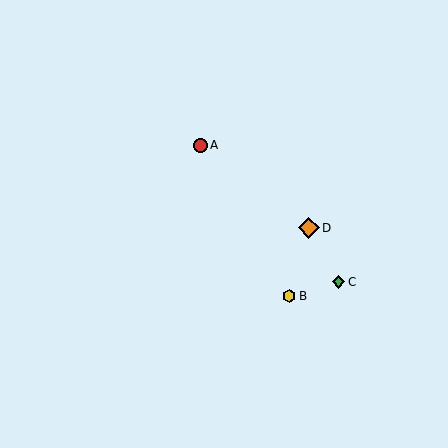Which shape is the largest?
The orange diamond (labeled D) is the largest.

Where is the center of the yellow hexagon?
The center of the yellow hexagon is at (289, 296).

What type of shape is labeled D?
Shape D is an orange diamond.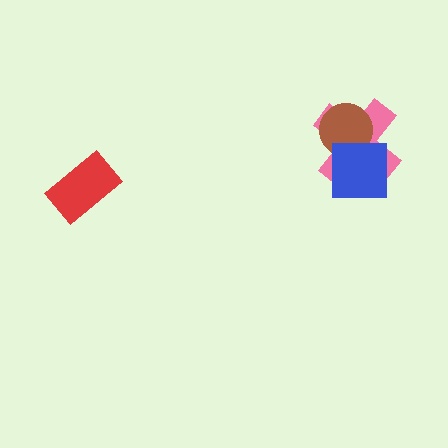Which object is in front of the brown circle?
The blue square is in front of the brown circle.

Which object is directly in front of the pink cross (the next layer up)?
The brown circle is directly in front of the pink cross.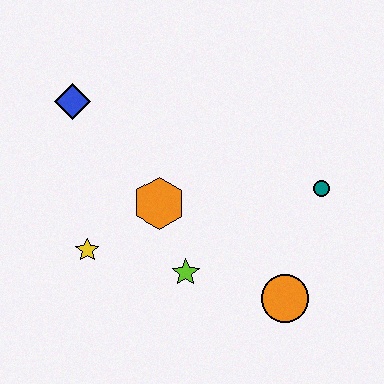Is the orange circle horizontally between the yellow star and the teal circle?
Yes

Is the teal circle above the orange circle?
Yes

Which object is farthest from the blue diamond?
The orange circle is farthest from the blue diamond.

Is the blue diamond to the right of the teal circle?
No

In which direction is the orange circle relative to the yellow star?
The orange circle is to the right of the yellow star.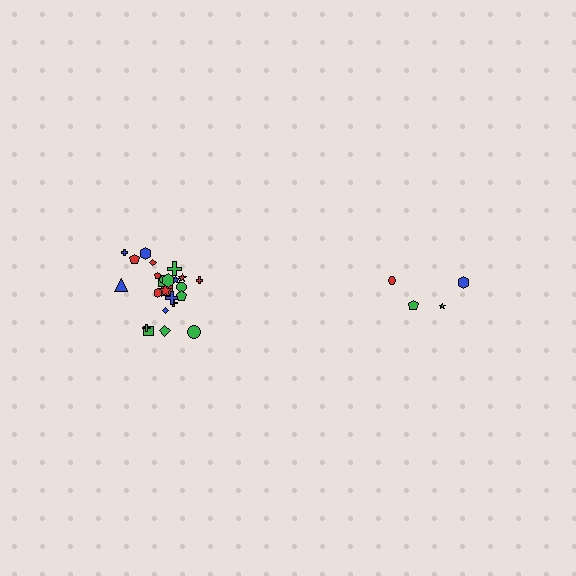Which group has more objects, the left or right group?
The left group.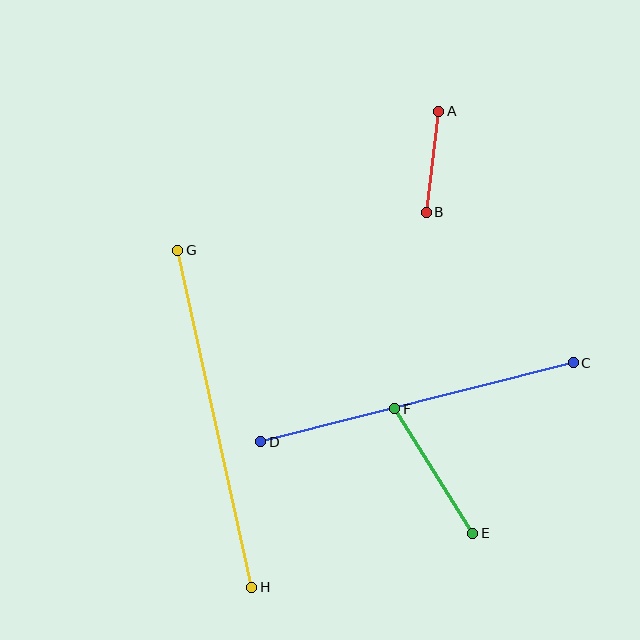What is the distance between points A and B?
The distance is approximately 102 pixels.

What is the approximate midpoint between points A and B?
The midpoint is at approximately (432, 162) pixels.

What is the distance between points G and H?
The distance is approximately 345 pixels.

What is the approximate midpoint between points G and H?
The midpoint is at approximately (215, 419) pixels.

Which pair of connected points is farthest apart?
Points G and H are farthest apart.